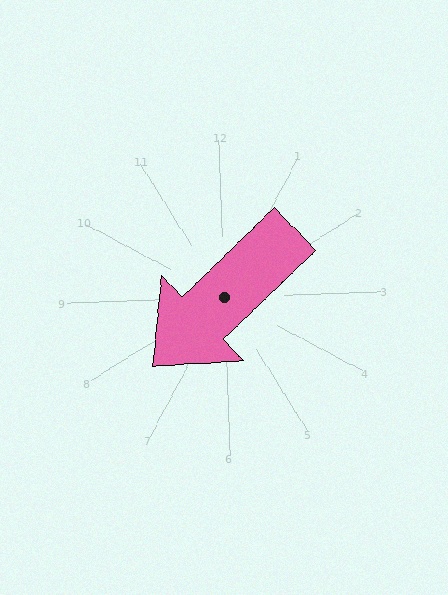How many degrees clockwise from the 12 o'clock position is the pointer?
Approximately 228 degrees.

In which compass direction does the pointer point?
Southwest.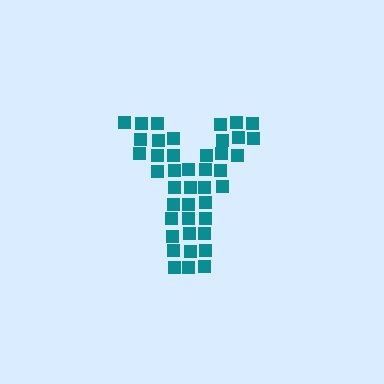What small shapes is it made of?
It is made of small squares.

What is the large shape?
The large shape is the letter Y.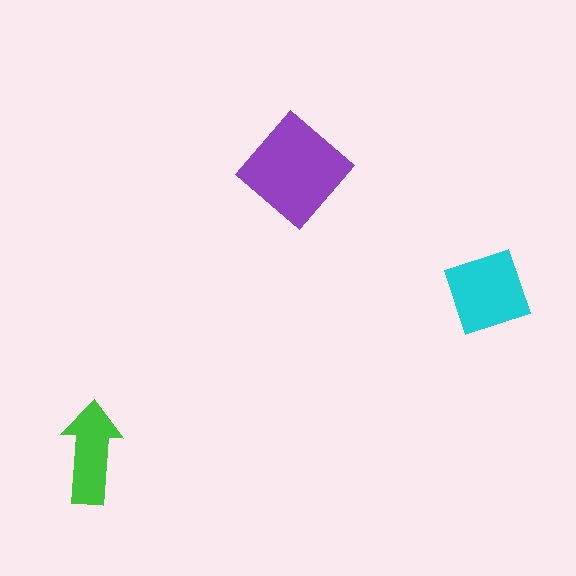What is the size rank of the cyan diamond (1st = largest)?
2nd.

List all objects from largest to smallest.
The purple diamond, the cyan diamond, the green arrow.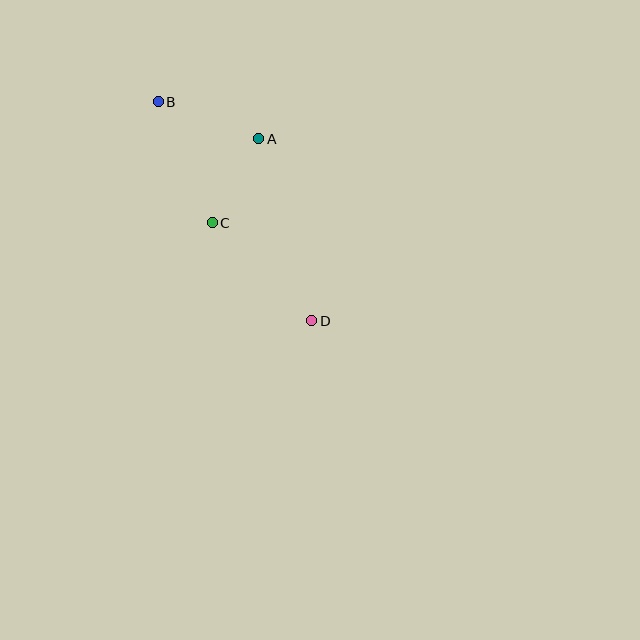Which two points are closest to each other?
Points A and C are closest to each other.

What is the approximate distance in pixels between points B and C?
The distance between B and C is approximately 132 pixels.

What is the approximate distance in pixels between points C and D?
The distance between C and D is approximately 140 pixels.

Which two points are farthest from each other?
Points B and D are farthest from each other.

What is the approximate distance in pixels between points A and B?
The distance between A and B is approximately 107 pixels.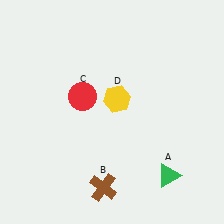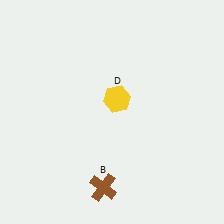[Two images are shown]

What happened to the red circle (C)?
The red circle (C) was removed in Image 2. It was in the top-left area of Image 1.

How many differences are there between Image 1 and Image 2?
There are 2 differences between the two images.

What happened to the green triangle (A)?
The green triangle (A) was removed in Image 2. It was in the bottom-right area of Image 1.